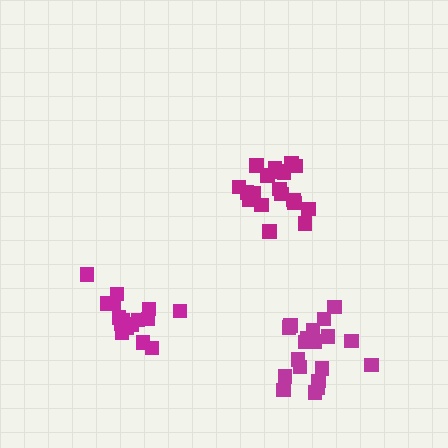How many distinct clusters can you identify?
There are 3 distinct clusters.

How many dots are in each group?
Group 1: 20 dots, Group 2: 16 dots, Group 3: 20 dots (56 total).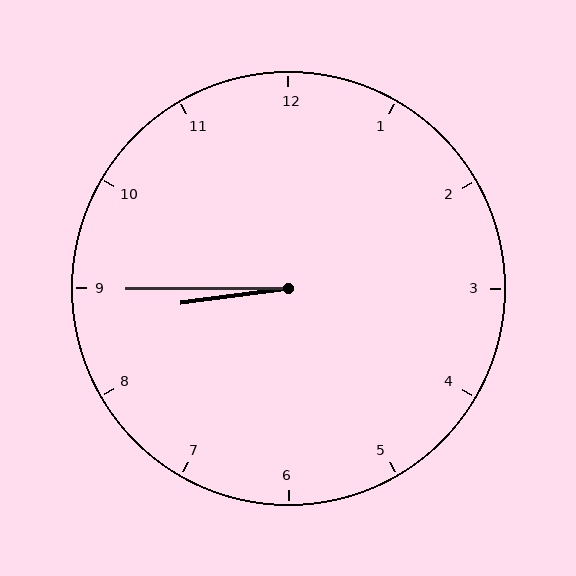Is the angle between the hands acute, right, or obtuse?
It is acute.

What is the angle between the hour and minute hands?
Approximately 8 degrees.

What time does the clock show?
8:45.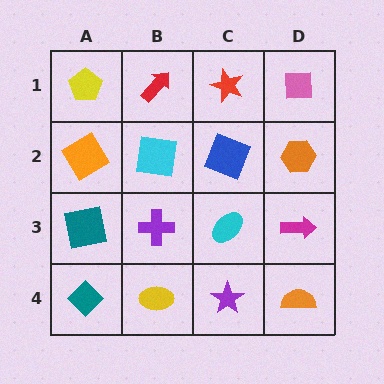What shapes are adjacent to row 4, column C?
A cyan ellipse (row 3, column C), a yellow ellipse (row 4, column B), an orange semicircle (row 4, column D).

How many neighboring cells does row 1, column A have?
2.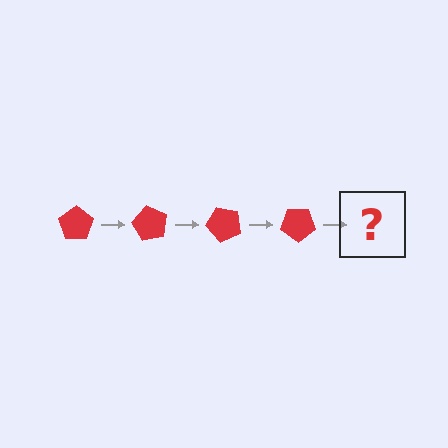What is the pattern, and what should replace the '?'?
The pattern is that the pentagon rotates 60 degrees each step. The '?' should be a red pentagon rotated 240 degrees.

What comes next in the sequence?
The next element should be a red pentagon rotated 240 degrees.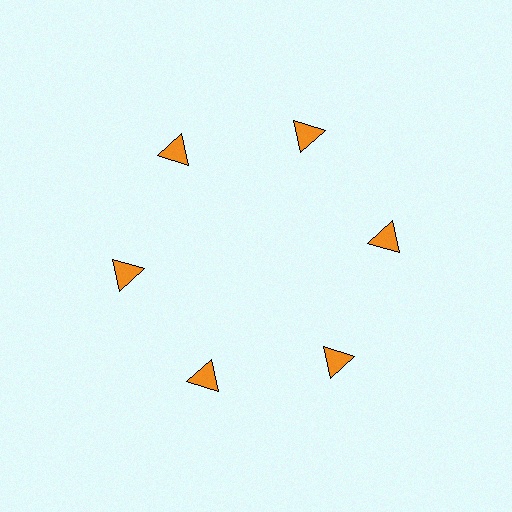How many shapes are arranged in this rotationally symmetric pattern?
There are 6 shapes, arranged in 6 groups of 1.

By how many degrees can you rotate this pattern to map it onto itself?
The pattern maps onto itself every 60 degrees of rotation.